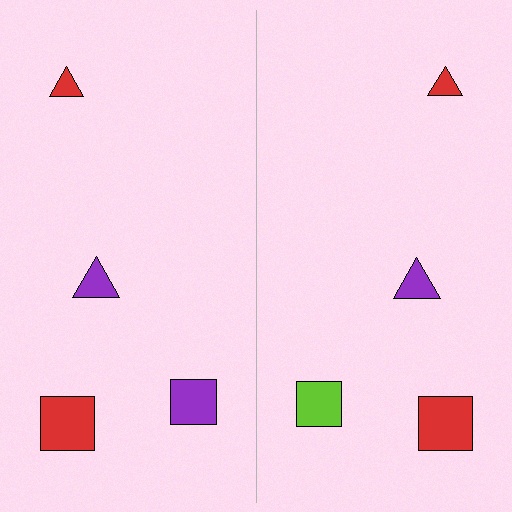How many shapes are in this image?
There are 8 shapes in this image.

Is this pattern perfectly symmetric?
No, the pattern is not perfectly symmetric. The lime square on the right side breaks the symmetry — its mirror counterpart is purple.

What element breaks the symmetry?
The lime square on the right side breaks the symmetry — its mirror counterpart is purple.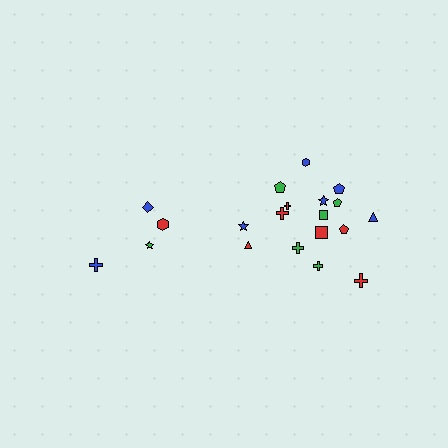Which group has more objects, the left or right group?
The right group.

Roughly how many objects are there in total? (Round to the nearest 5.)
Roughly 20 objects in total.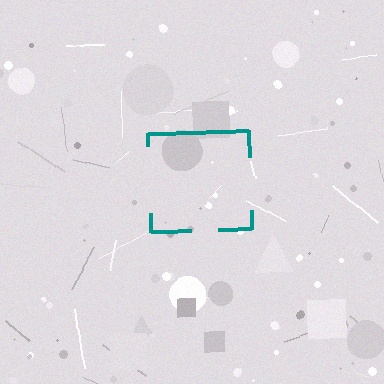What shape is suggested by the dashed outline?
The dashed outline suggests a square.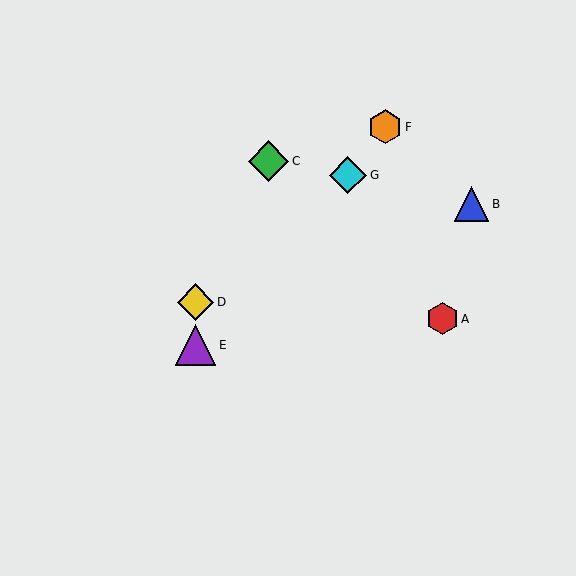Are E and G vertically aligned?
No, E is at x≈196 and G is at x≈348.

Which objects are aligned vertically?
Objects D, E are aligned vertically.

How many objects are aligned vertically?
2 objects (D, E) are aligned vertically.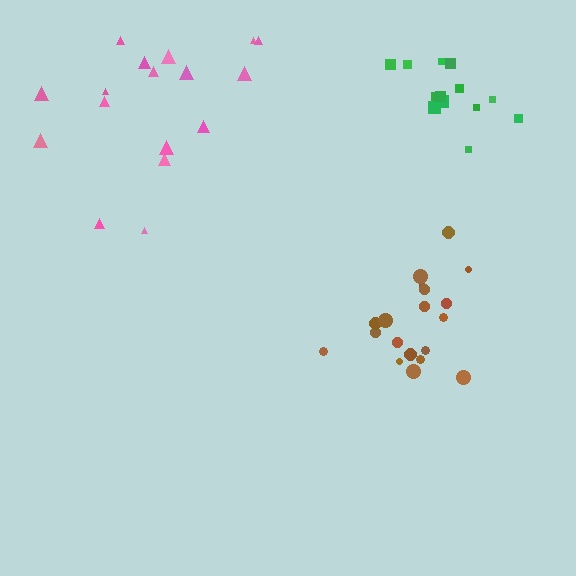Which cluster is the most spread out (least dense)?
Pink.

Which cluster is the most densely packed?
Brown.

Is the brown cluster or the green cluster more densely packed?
Brown.